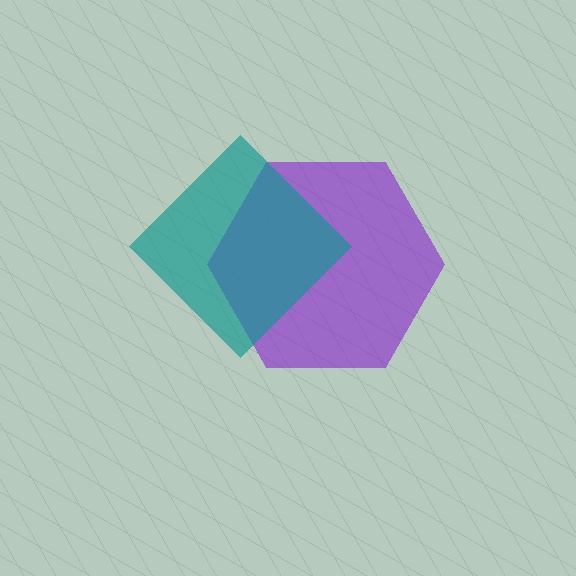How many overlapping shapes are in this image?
There are 2 overlapping shapes in the image.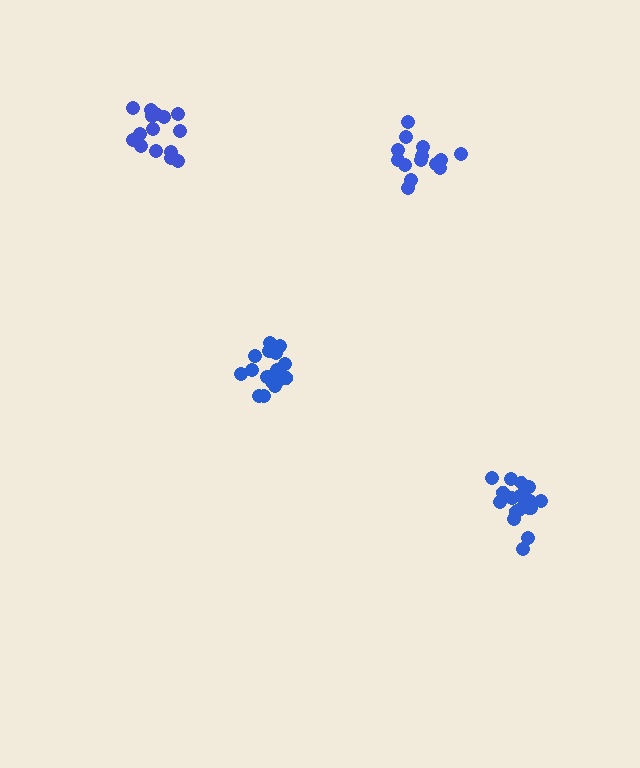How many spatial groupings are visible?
There are 4 spatial groupings.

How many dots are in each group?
Group 1: 18 dots, Group 2: 15 dots, Group 3: 19 dots, Group 4: 15 dots (67 total).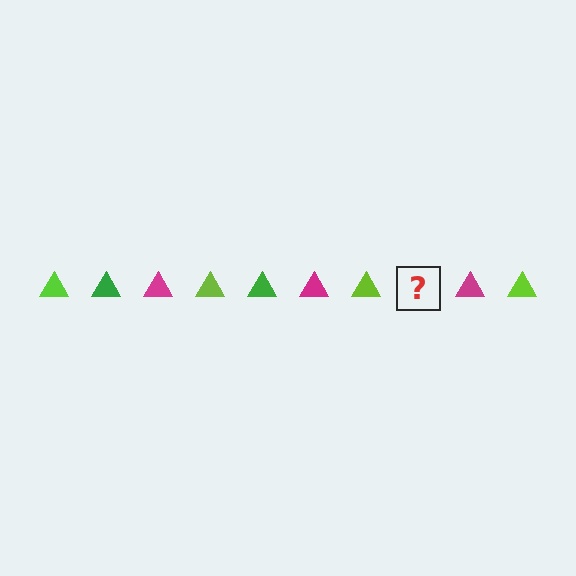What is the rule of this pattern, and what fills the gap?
The rule is that the pattern cycles through lime, green, magenta triangles. The gap should be filled with a green triangle.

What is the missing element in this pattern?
The missing element is a green triangle.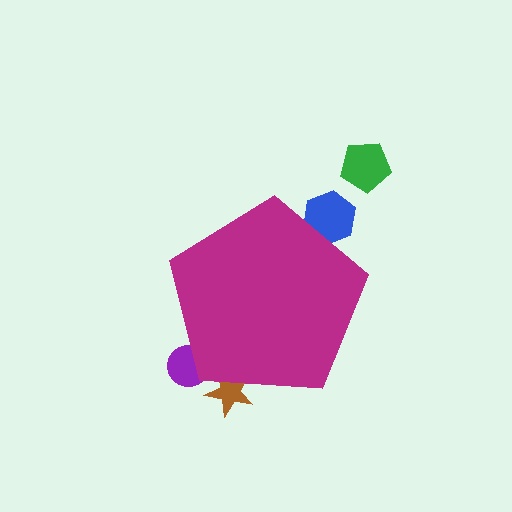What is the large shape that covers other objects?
A magenta pentagon.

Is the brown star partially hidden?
Yes, the brown star is partially hidden behind the magenta pentagon.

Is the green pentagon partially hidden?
No, the green pentagon is fully visible.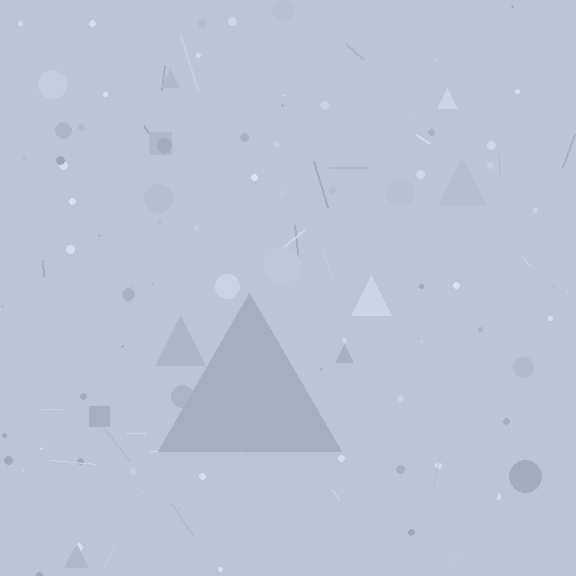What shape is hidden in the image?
A triangle is hidden in the image.